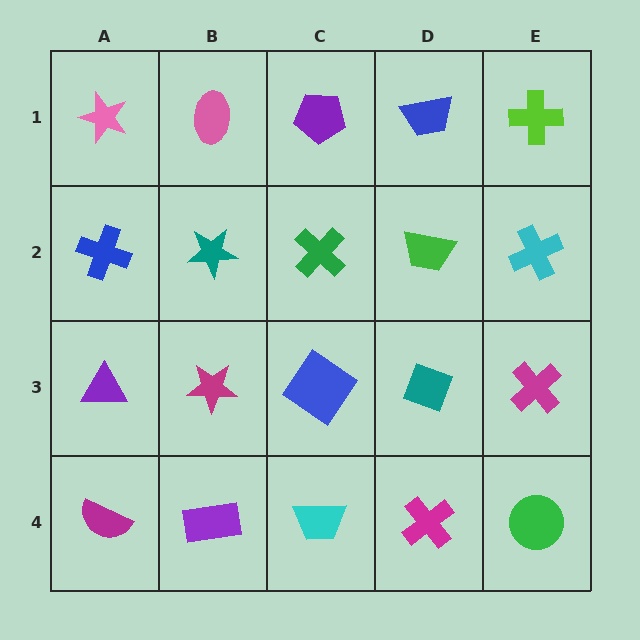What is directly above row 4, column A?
A purple triangle.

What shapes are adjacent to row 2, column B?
A pink ellipse (row 1, column B), a magenta star (row 3, column B), a blue cross (row 2, column A), a green cross (row 2, column C).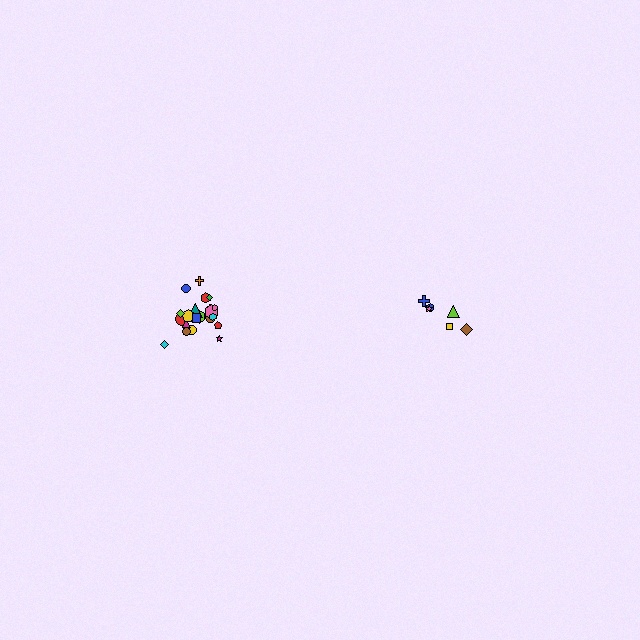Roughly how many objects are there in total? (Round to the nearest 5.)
Roughly 30 objects in total.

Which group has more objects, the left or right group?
The left group.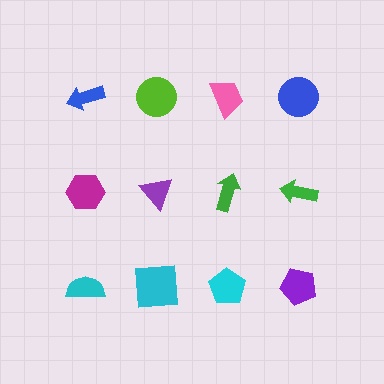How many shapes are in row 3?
4 shapes.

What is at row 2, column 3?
A green arrow.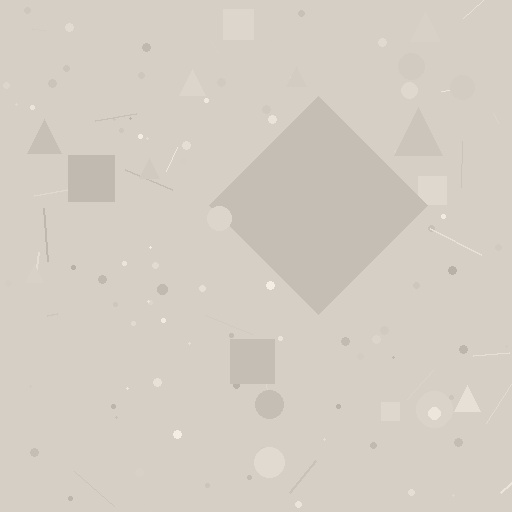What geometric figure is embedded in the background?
A diamond is embedded in the background.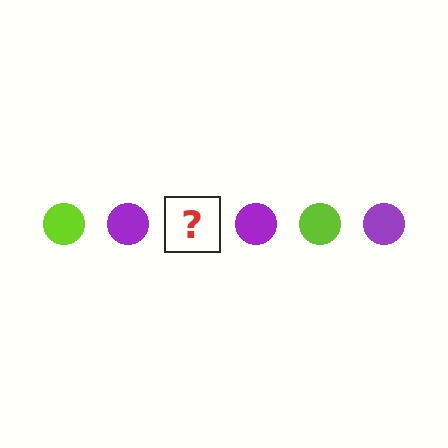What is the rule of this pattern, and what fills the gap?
The rule is that the pattern cycles through lime, purple circles. The gap should be filled with a lime circle.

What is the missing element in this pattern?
The missing element is a lime circle.